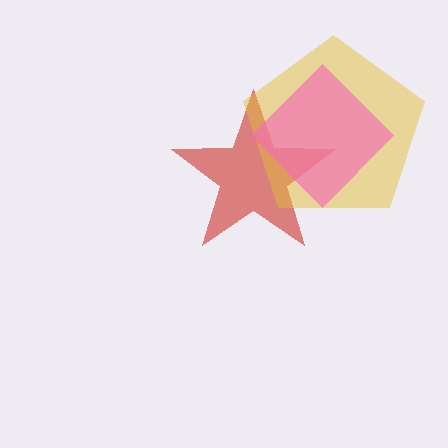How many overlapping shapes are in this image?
There are 3 overlapping shapes in the image.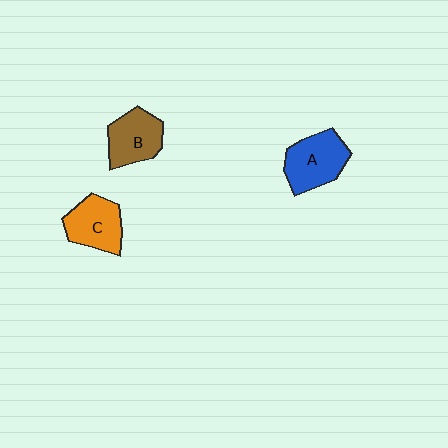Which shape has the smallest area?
Shape B (brown).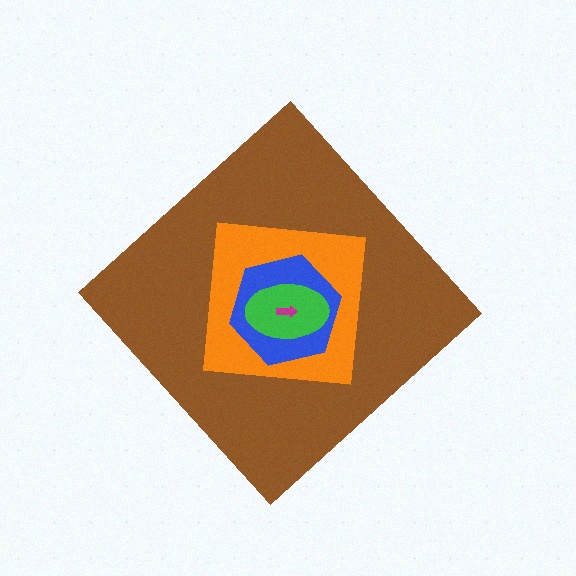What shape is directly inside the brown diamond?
The orange square.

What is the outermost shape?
The brown diamond.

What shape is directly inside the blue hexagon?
The green ellipse.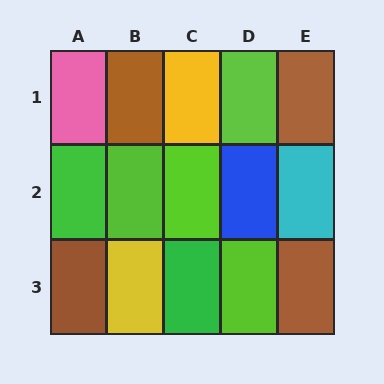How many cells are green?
2 cells are green.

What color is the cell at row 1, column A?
Pink.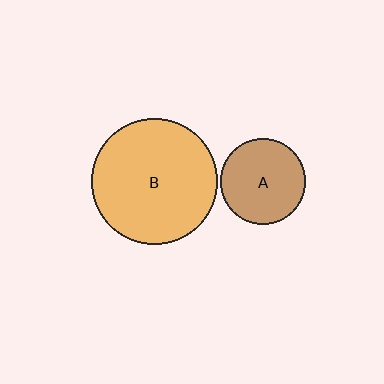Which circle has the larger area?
Circle B (orange).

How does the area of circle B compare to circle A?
Approximately 2.2 times.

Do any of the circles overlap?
No, none of the circles overlap.